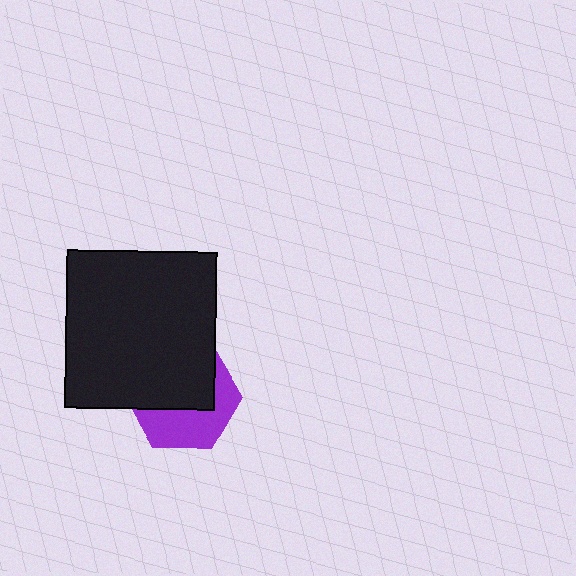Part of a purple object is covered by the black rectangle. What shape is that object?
It is a hexagon.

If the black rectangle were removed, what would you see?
You would see the complete purple hexagon.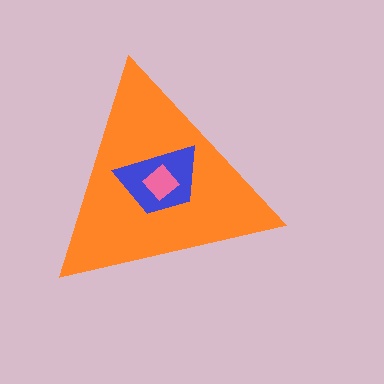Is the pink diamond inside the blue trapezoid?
Yes.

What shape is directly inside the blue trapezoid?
The pink diamond.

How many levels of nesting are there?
3.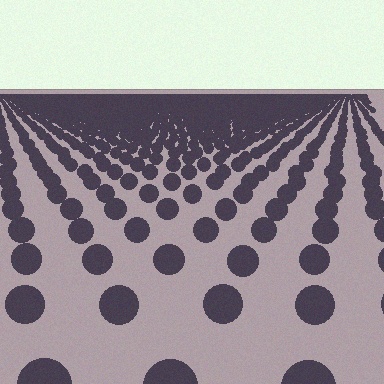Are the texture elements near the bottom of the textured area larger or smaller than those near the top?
Larger. Near the bottom, elements are closer to the viewer and appear at a bigger on-screen size.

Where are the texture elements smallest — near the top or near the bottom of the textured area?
Near the top.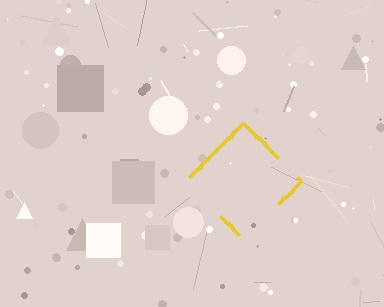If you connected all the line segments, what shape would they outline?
They would outline a diamond.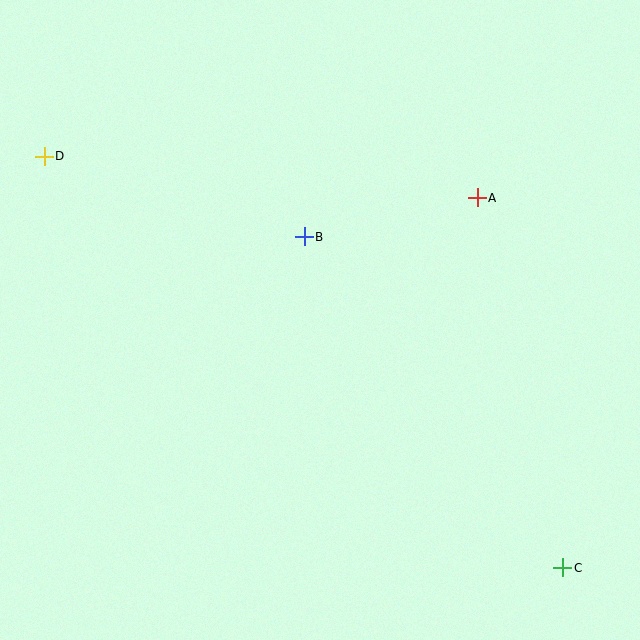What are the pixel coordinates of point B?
Point B is at (304, 237).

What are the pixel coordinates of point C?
Point C is at (563, 568).